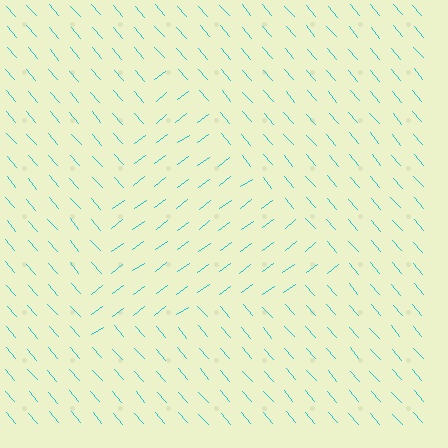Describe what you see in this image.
The image is filled with small cyan line segments. A triangle region in the image has lines oriented differently from the surrounding lines, creating a visible texture boundary.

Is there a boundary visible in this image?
Yes, there is a texture boundary formed by a change in line orientation.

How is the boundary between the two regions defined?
The boundary is defined purely by a change in line orientation (approximately 86 degrees difference). All lines are the same color and thickness.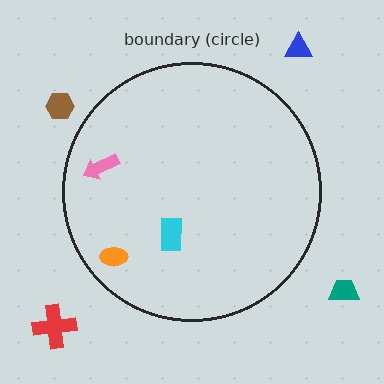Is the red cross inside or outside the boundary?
Outside.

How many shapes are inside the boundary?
3 inside, 4 outside.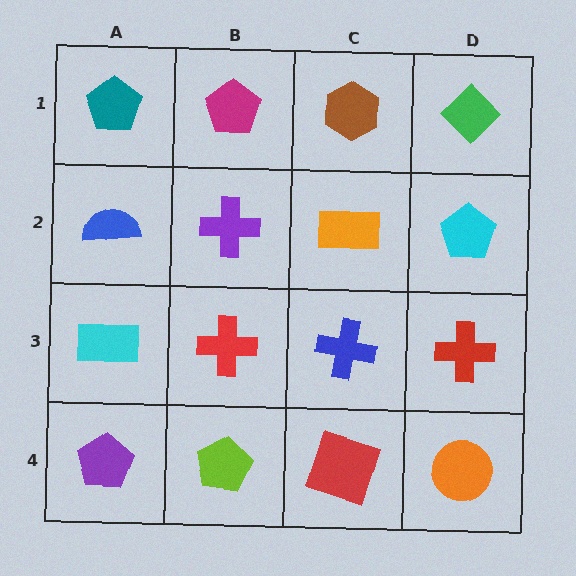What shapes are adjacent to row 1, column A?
A blue semicircle (row 2, column A), a magenta pentagon (row 1, column B).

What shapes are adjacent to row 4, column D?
A red cross (row 3, column D), a red square (row 4, column C).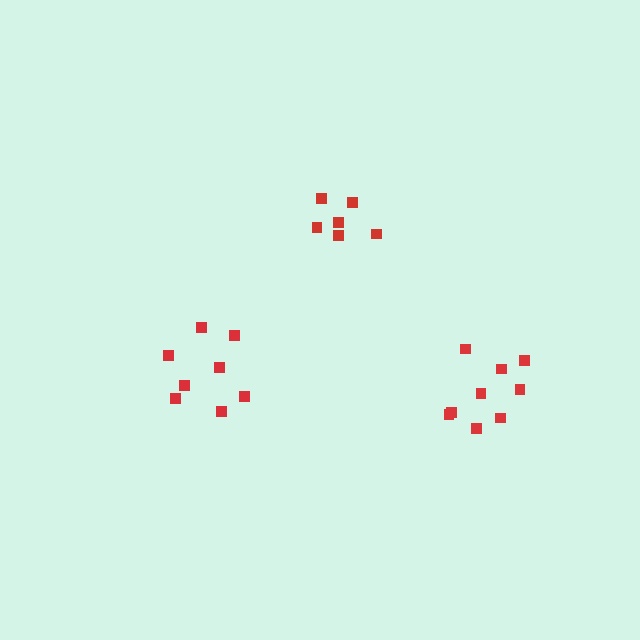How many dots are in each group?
Group 1: 9 dots, Group 2: 6 dots, Group 3: 8 dots (23 total).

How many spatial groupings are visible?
There are 3 spatial groupings.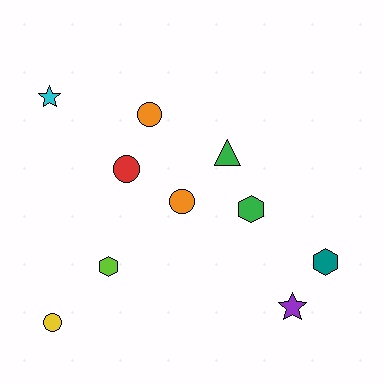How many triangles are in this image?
There is 1 triangle.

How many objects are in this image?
There are 10 objects.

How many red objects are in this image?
There is 1 red object.